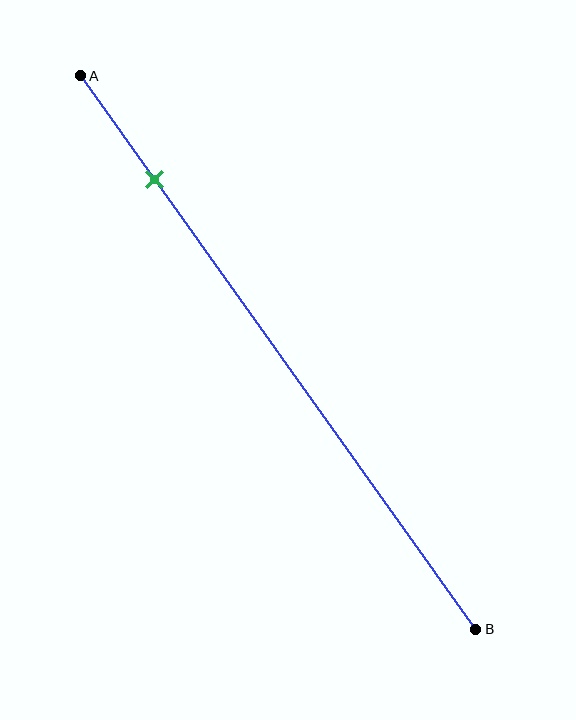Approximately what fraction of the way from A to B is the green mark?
The green mark is approximately 20% of the way from A to B.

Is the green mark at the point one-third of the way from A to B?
No, the mark is at about 20% from A, not at the 33% one-third point.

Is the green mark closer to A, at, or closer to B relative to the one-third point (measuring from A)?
The green mark is closer to point A than the one-third point of segment AB.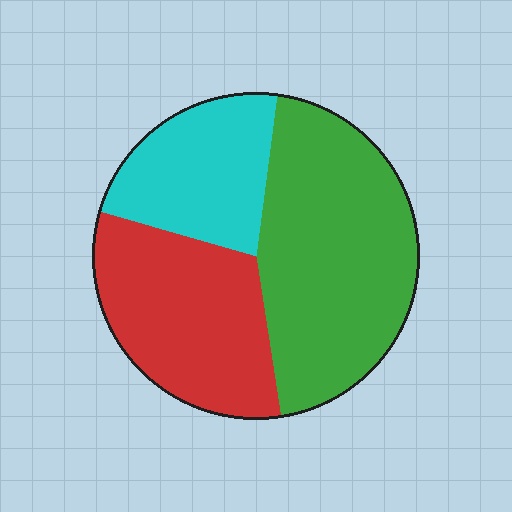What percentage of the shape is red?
Red covers roughly 30% of the shape.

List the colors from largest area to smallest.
From largest to smallest: green, red, cyan.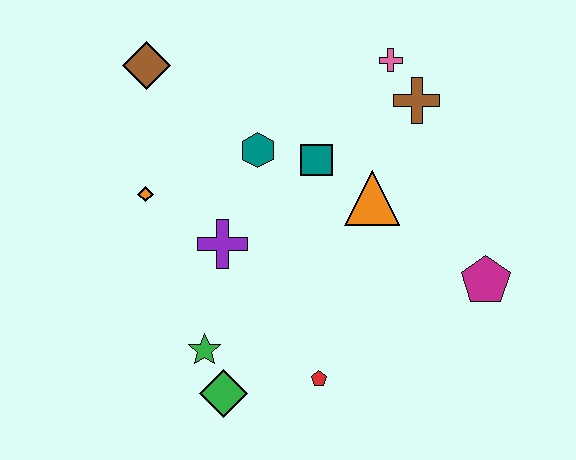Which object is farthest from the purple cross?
The magenta pentagon is farthest from the purple cross.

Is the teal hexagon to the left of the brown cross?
Yes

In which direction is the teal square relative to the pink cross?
The teal square is below the pink cross.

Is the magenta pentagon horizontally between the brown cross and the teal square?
No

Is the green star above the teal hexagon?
No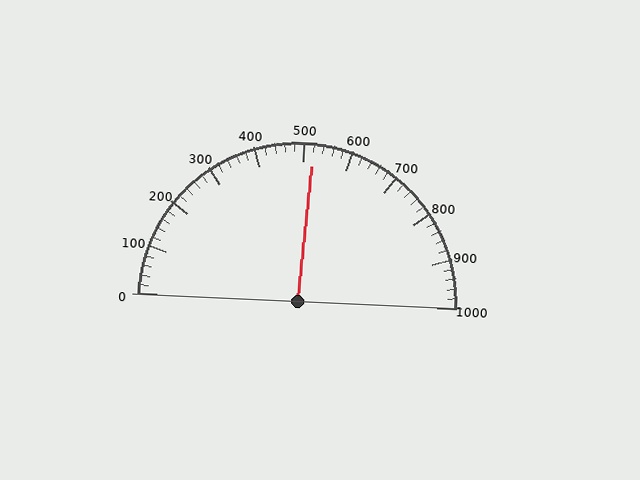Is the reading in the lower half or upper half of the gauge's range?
The reading is in the upper half of the range (0 to 1000).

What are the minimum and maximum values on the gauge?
The gauge ranges from 0 to 1000.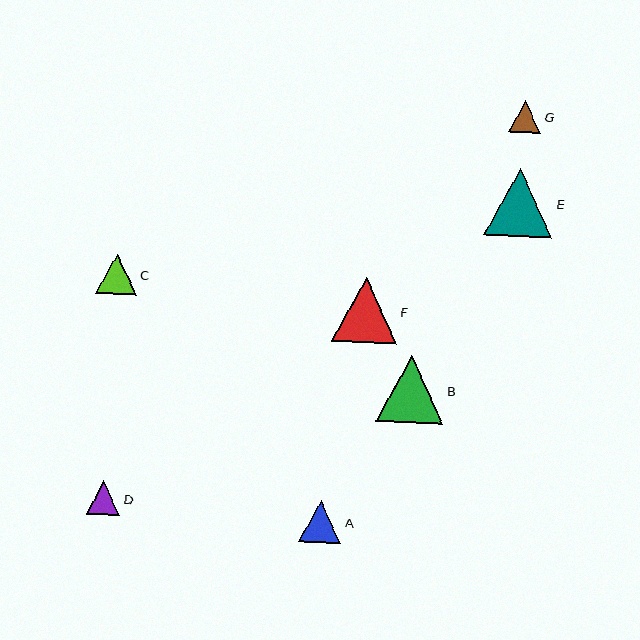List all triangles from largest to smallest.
From largest to smallest: E, B, F, A, C, D, G.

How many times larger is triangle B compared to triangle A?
Triangle B is approximately 1.6 times the size of triangle A.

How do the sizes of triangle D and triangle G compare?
Triangle D and triangle G are approximately the same size.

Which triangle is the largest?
Triangle E is the largest with a size of approximately 68 pixels.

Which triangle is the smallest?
Triangle G is the smallest with a size of approximately 32 pixels.